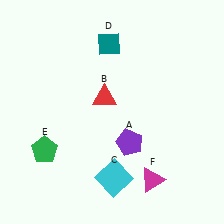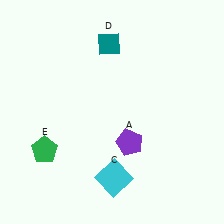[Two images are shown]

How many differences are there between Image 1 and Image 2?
There are 2 differences between the two images.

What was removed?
The red triangle (B), the magenta triangle (F) were removed in Image 2.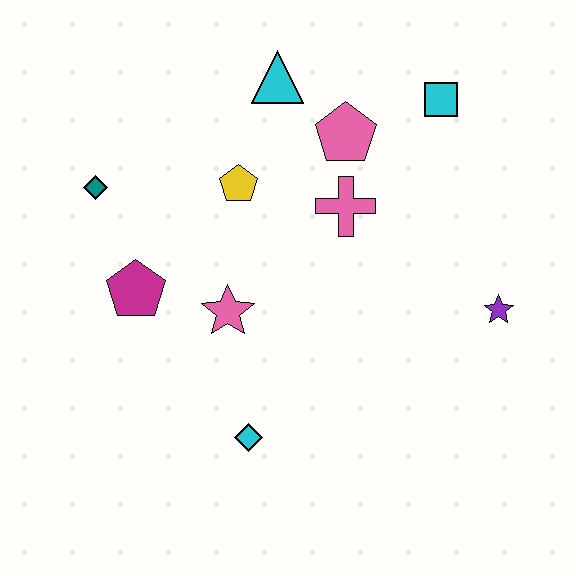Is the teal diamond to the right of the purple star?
No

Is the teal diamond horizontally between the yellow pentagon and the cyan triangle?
No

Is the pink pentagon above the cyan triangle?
No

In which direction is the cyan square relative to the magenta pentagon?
The cyan square is to the right of the magenta pentagon.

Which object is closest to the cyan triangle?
The pink pentagon is closest to the cyan triangle.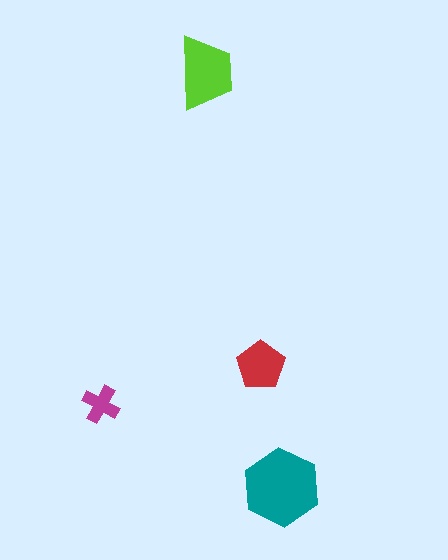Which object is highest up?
The lime trapezoid is topmost.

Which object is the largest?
The teal hexagon.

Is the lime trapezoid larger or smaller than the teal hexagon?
Smaller.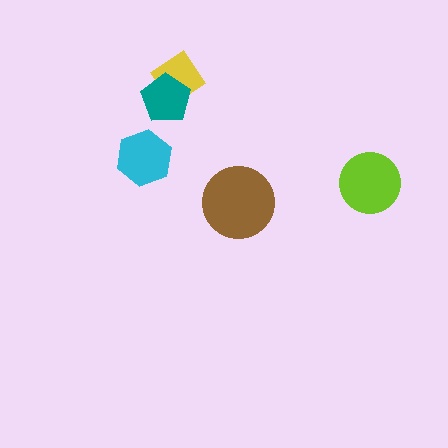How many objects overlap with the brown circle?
0 objects overlap with the brown circle.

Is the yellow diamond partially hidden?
Yes, it is partially covered by another shape.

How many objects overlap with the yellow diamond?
1 object overlaps with the yellow diamond.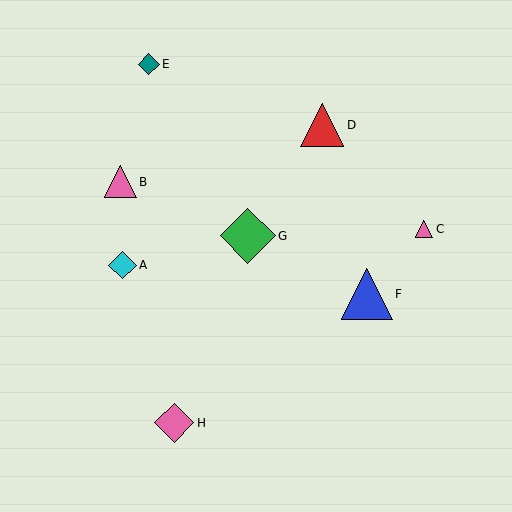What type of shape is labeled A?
Shape A is a cyan diamond.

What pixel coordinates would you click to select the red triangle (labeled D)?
Click at (322, 125) to select the red triangle D.